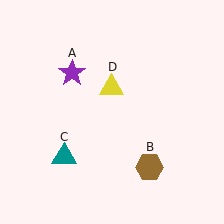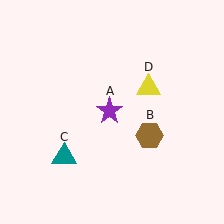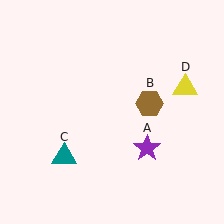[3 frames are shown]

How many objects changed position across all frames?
3 objects changed position: purple star (object A), brown hexagon (object B), yellow triangle (object D).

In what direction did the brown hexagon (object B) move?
The brown hexagon (object B) moved up.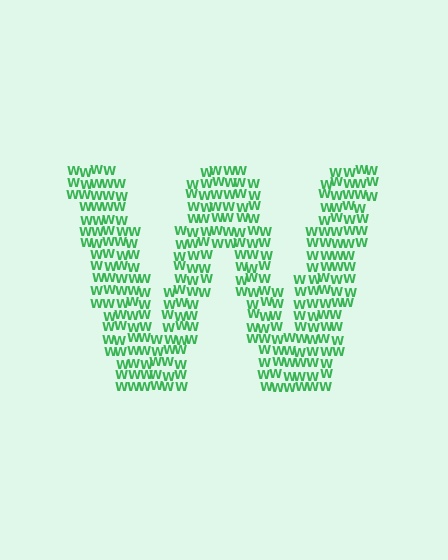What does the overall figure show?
The overall figure shows the letter W.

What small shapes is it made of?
It is made of small letter W's.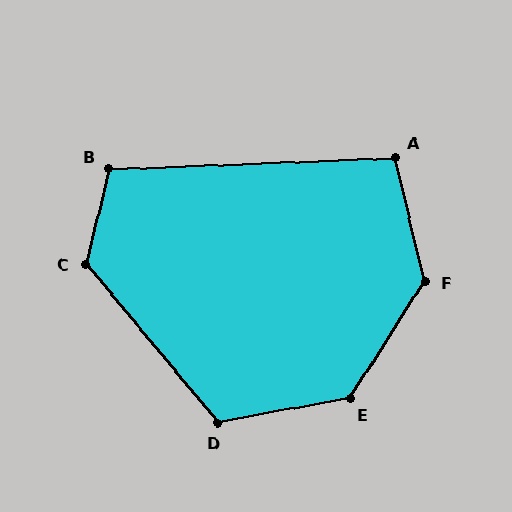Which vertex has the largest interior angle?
F, at approximately 134 degrees.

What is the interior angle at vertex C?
Approximately 126 degrees (obtuse).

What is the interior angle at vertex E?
Approximately 133 degrees (obtuse).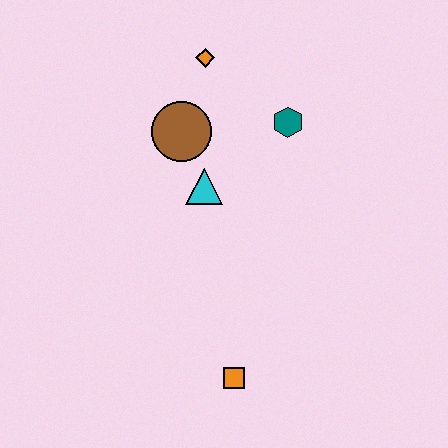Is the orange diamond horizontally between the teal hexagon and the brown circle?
Yes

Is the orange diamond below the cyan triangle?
No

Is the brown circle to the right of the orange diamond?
No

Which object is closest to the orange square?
The cyan triangle is closest to the orange square.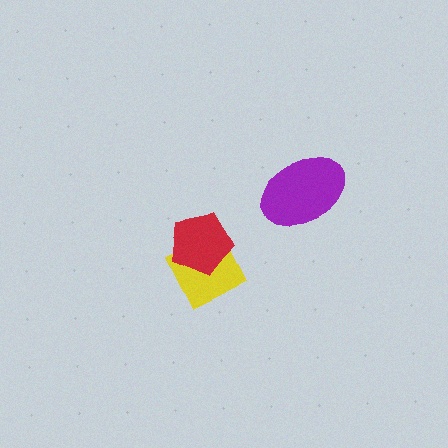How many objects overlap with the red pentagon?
1 object overlaps with the red pentagon.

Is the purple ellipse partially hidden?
No, no other shape covers it.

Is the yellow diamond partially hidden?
Yes, it is partially covered by another shape.